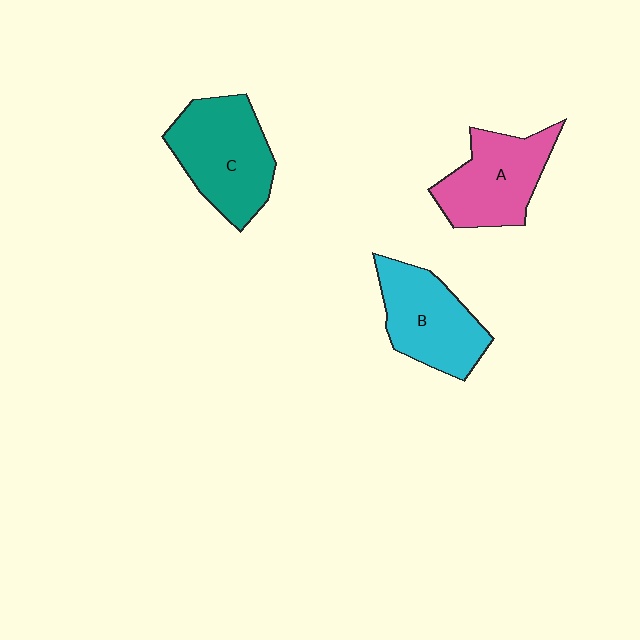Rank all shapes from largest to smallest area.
From largest to smallest: C (teal), B (cyan), A (pink).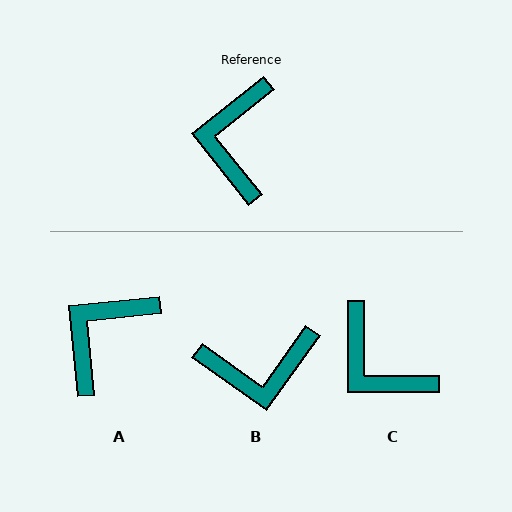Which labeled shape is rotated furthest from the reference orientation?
B, about 106 degrees away.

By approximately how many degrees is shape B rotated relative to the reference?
Approximately 106 degrees counter-clockwise.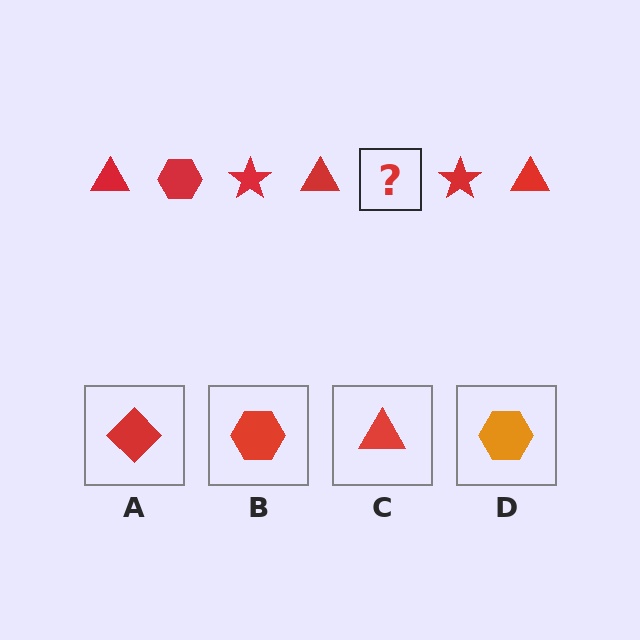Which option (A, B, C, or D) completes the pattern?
B.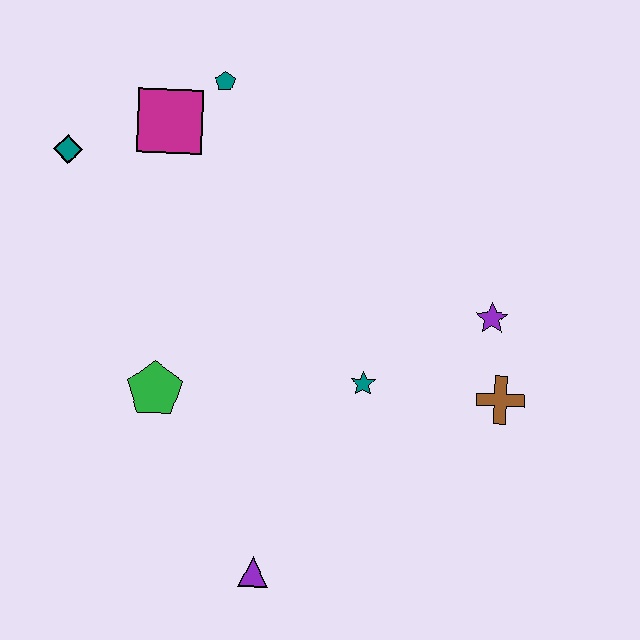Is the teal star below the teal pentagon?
Yes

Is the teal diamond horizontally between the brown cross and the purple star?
No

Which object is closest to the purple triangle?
The green pentagon is closest to the purple triangle.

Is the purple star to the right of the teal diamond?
Yes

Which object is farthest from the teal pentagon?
The purple triangle is farthest from the teal pentagon.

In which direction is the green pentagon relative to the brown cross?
The green pentagon is to the left of the brown cross.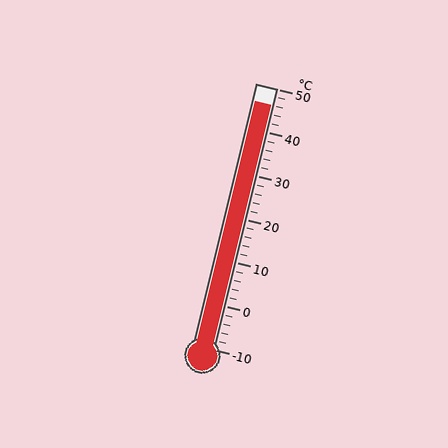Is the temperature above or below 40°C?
The temperature is above 40°C.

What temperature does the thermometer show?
The thermometer shows approximately 46°C.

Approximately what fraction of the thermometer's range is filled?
The thermometer is filled to approximately 95% of its range.